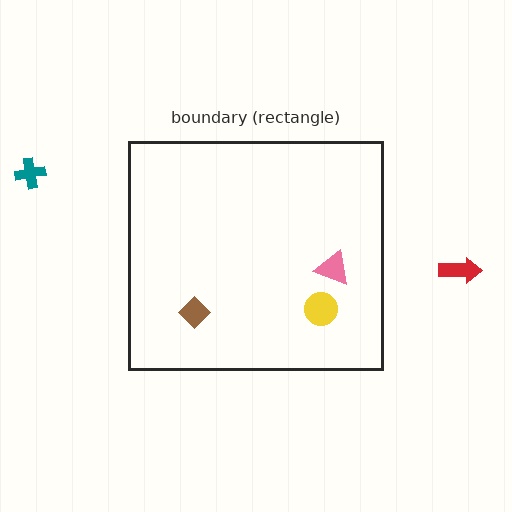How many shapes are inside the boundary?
3 inside, 2 outside.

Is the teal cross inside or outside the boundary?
Outside.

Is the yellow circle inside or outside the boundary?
Inside.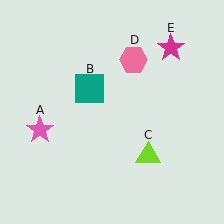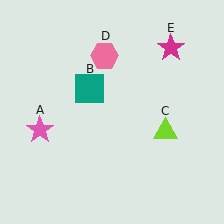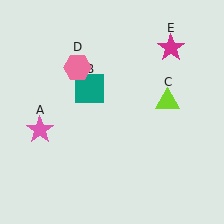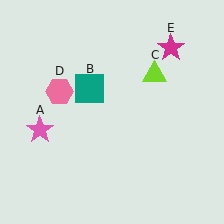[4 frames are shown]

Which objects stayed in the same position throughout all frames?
Pink star (object A) and teal square (object B) and magenta star (object E) remained stationary.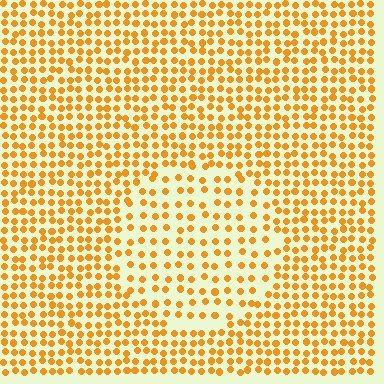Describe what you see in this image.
The image contains small orange elements arranged at two different densities. A circle-shaped region is visible where the elements are less densely packed than the surrounding area.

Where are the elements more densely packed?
The elements are more densely packed outside the circle boundary.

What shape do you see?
I see a circle.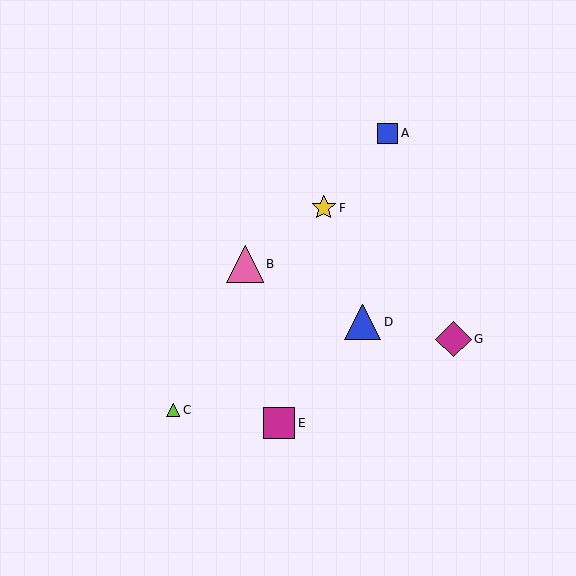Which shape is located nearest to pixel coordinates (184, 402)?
The lime triangle (labeled C) at (173, 410) is nearest to that location.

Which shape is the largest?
The pink triangle (labeled B) is the largest.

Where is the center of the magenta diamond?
The center of the magenta diamond is at (453, 339).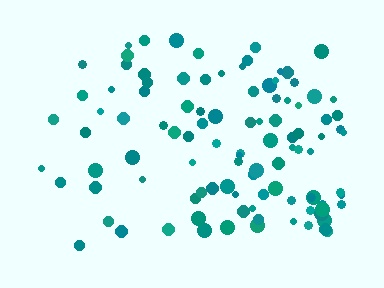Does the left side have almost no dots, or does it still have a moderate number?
Still a moderate number, just noticeably fewer than the right.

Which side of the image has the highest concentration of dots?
The right.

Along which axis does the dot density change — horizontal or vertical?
Horizontal.